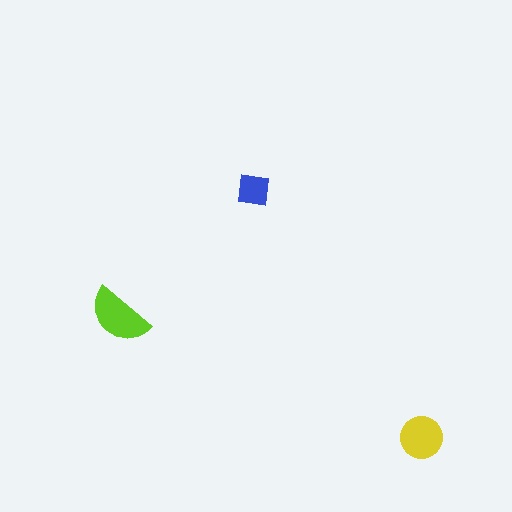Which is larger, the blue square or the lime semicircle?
The lime semicircle.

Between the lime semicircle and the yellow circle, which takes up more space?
The lime semicircle.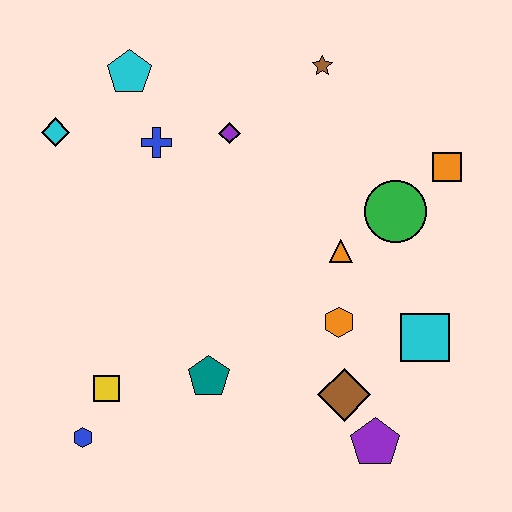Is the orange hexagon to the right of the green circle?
No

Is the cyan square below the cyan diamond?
Yes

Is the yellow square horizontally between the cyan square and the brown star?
No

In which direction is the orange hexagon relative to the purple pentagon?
The orange hexagon is above the purple pentagon.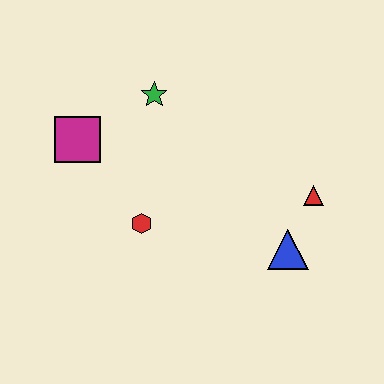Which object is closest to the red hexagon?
The magenta square is closest to the red hexagon.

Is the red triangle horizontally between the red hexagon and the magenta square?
No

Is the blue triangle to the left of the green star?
No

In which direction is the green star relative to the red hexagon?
The green star is above the red hexagon.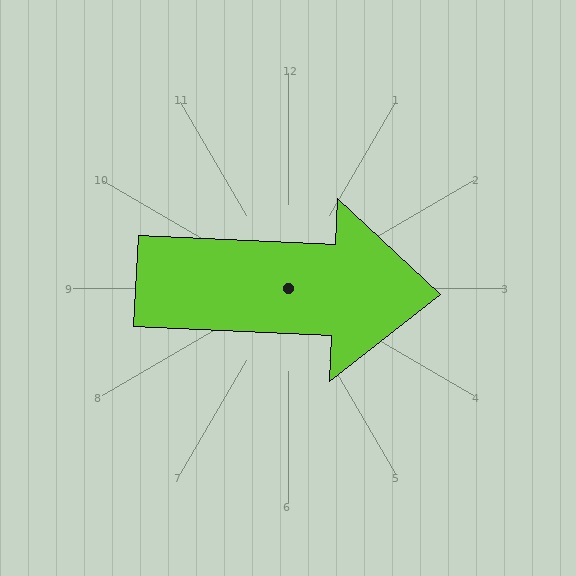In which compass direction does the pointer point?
East.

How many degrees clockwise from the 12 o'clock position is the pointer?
Approximately 93 degrees.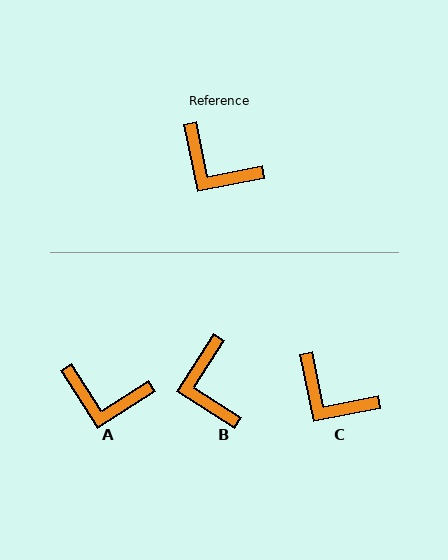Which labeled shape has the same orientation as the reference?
C.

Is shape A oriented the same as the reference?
No, it is off by about 21 degrees.